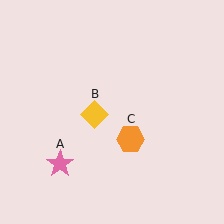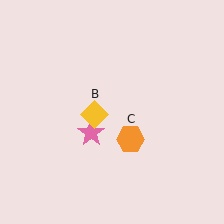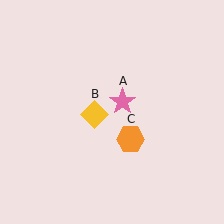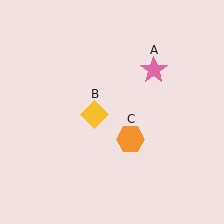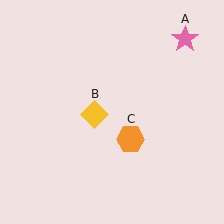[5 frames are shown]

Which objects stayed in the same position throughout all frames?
Yellow diamond (object B) and orange hexagon (object C) remained stationary.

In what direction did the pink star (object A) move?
The pink star (object A) moved up and to the right.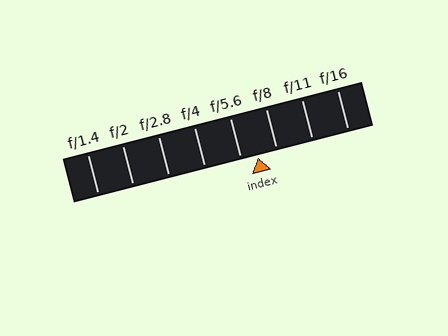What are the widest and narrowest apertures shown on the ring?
The widest aperture shown is f/1.4 and the narrowest is f/16.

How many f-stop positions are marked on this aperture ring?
There are 8 f-stop positions marked.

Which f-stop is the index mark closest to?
The index mark is closest to f/5.6.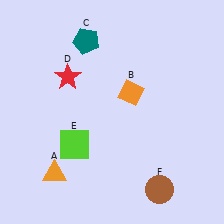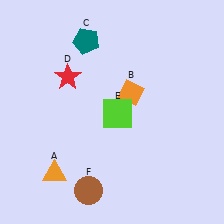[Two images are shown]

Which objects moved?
The objects that moved are: the lime square (E), the brown circle (F).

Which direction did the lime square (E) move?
The lime square (E) moved right.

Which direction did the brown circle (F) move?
The brown circle (F) moved left.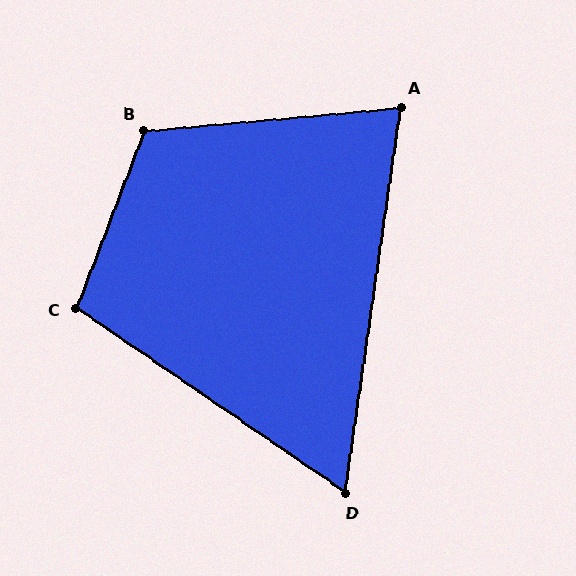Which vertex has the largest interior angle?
B, at approximately 116 degrees.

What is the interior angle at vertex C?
Approximately 103 degrees (obtuse).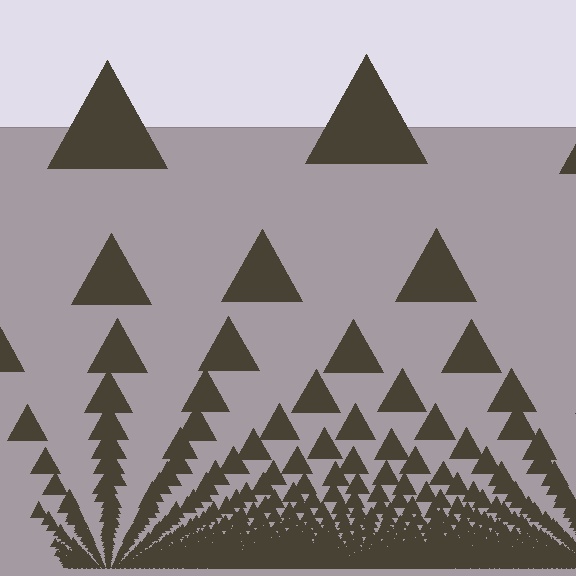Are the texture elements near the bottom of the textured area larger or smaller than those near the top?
Smaller. The gradient is inverted — elements near the bottom are smaller and denser.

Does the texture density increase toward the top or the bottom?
Density increases toward the bottom.